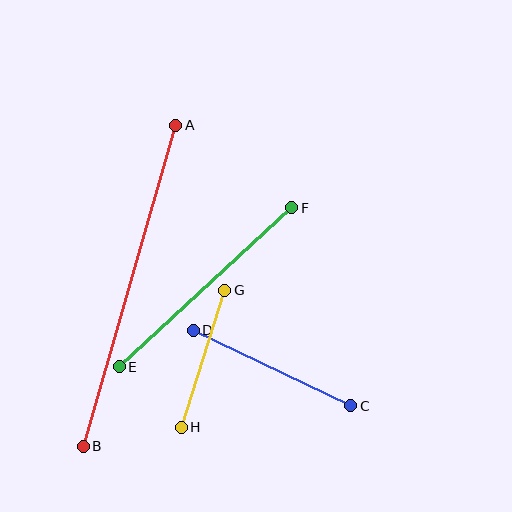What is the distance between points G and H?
The distance is approximately 144 pixels.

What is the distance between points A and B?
The distance is approximately 334 pixels.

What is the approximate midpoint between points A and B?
The midpoint is at approximately (130, 286) pixels.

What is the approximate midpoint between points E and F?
The midpoint is at approximately (206, 287) pixels.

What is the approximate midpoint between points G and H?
The midpoint is at approximately (203, 359) pixels.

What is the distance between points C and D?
The distance is approximately 175 pixels.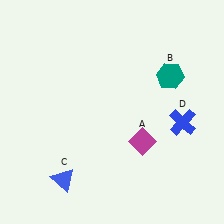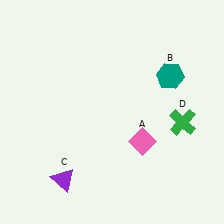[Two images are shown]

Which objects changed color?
A changed from magenta to pink. C changed from blue to purple. D changed from blue to green.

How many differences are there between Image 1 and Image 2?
There are 3 differences between the two images.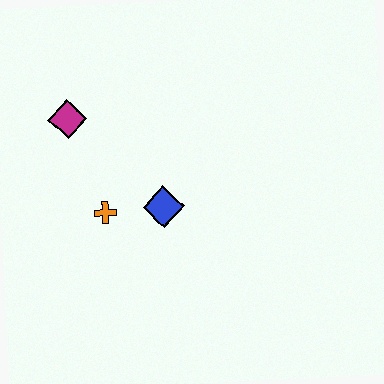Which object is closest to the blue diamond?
The orange cross is closest to the blue diamond.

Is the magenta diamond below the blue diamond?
No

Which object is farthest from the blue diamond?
The magenta diamond is farthest from the blue diamond.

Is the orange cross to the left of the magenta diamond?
No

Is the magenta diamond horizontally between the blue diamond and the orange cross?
No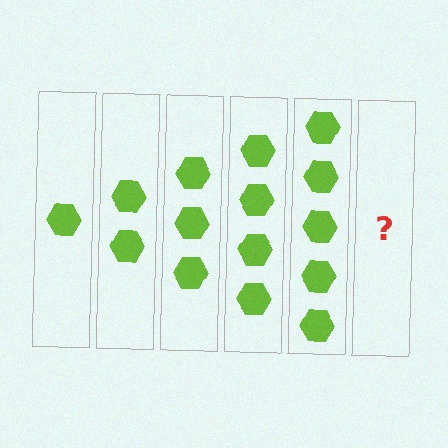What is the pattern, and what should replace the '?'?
The pattern is that each step adds one more hexagon. The '?' should be 6 hexagons.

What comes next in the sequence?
The next element should be 6 hexagons.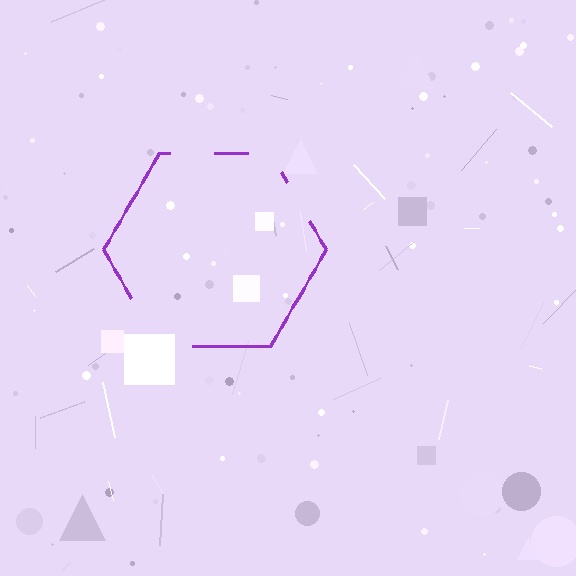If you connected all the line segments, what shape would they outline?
They would outline a hexagon.